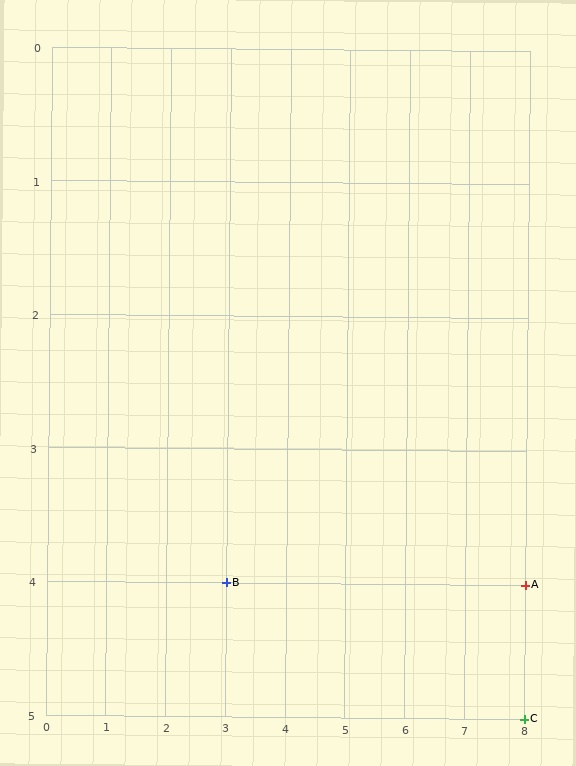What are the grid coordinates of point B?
Point B is at grid coordinates (3, 4).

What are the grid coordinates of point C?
Point C is at grid coordinates (8, 5).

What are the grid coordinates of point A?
Point A is at grid coordinates (8, 4).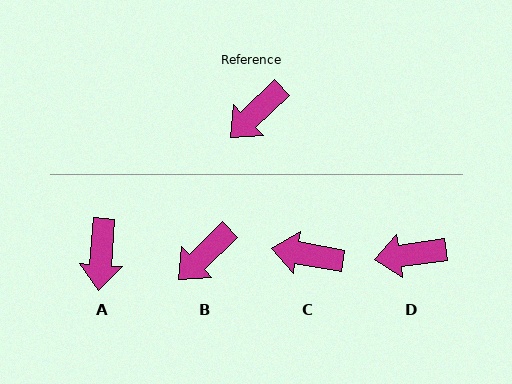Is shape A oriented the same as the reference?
No, it is off by about 42 degrees.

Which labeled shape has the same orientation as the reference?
B.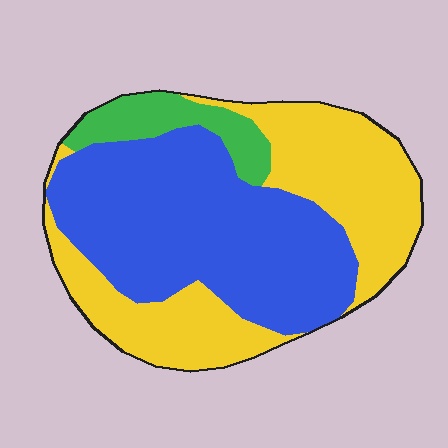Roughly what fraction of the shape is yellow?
Yellow covers 41% of the shape.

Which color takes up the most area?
Blue, at roughly 50%.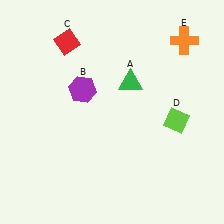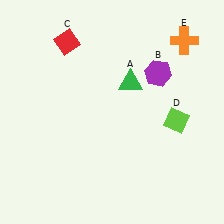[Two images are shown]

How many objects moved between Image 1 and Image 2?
1 object moved between the two images.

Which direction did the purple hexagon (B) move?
The purple hexagon (B) moved right.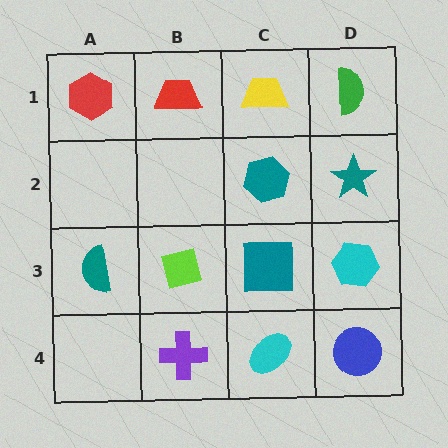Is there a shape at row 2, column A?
No, that cell is empty.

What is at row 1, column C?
A yellow trapezoid.